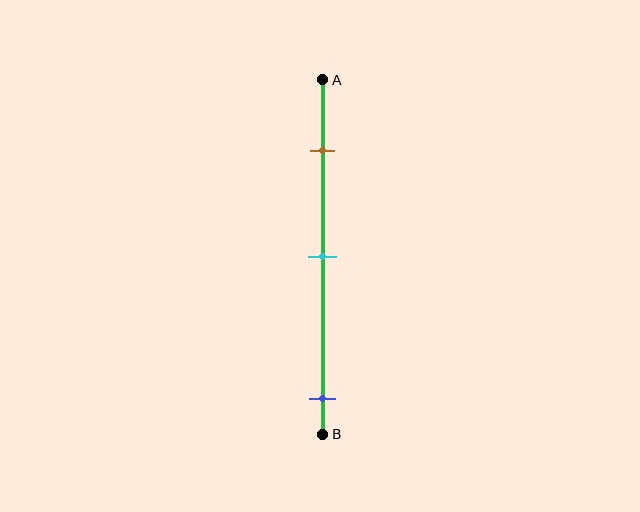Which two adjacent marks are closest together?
The brown and cyan marks are the closest adjacent pair.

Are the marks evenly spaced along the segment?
No, the marks are not evenly spaced.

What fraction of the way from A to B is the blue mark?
The blue mark is approximately 90% (0.9) of the way from A to B.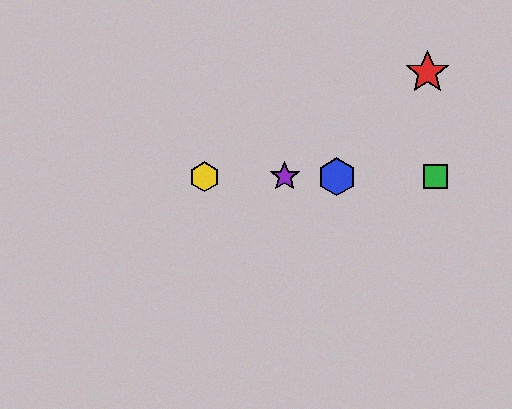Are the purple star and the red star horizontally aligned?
No, the purple star is at y≈177 and the red star is at y≈73.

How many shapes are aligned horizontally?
4 shapes (the blue hexagon, the green square, the yellow hexagon, the purple star) are aligned horizontally.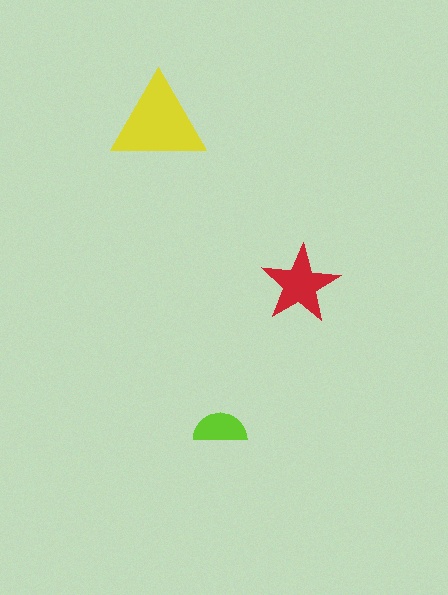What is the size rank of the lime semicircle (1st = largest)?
3rd.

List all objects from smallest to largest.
The lime semicircle, the red star, the yellow triangle.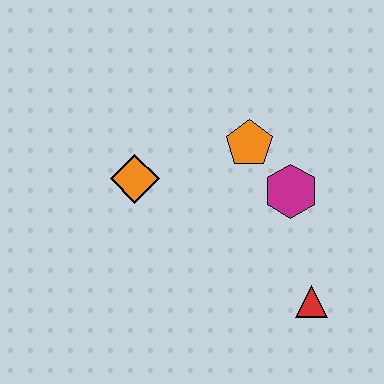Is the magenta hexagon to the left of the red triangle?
Yes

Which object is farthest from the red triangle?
The orange diamond is farthest from the red triangle.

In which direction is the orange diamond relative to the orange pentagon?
The orange diamond is to the left of the orange pentagon.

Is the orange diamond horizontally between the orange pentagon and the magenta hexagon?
No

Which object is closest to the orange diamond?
The orange pentagon is closest to the orange diamond.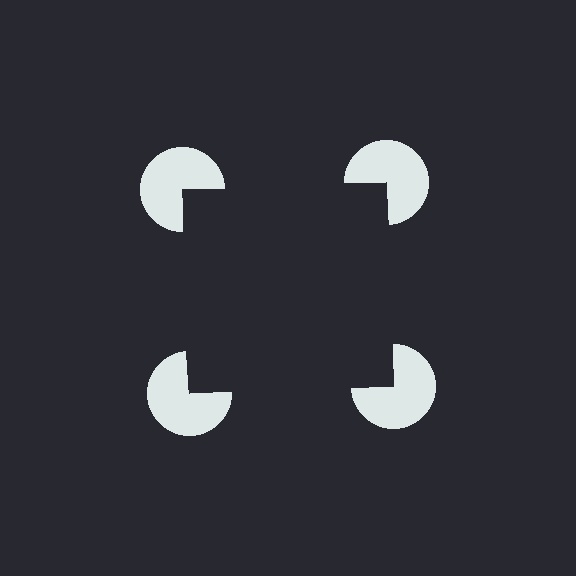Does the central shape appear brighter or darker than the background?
It typically appears slightly darker than the background, even though no actual brightness change is drawn.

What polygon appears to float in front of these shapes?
An illusory square — its edges are inferred from the aligned wedge cuts in the pac-man discs, not physically drawn.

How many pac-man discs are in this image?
There are 4 — one at each vertex of the illusory square.